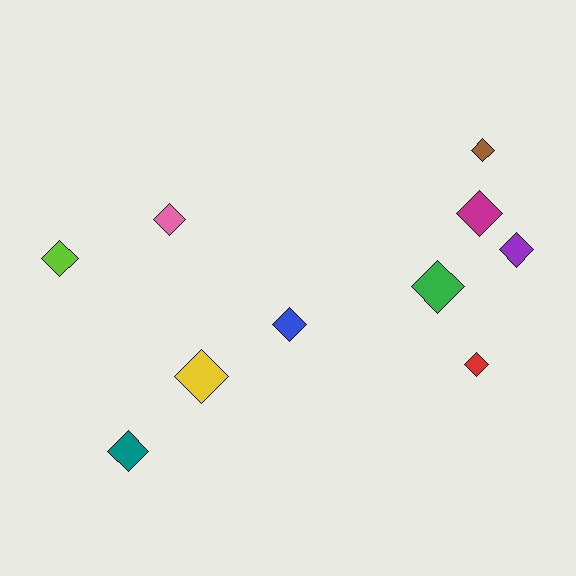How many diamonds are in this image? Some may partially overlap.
There are 10 diamonds.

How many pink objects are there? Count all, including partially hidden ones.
There is 1 pink object.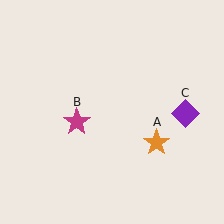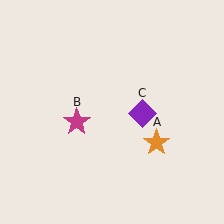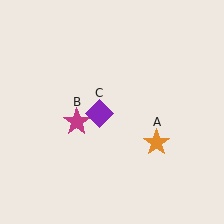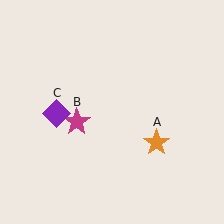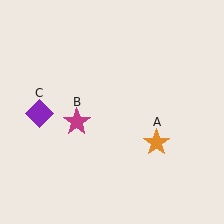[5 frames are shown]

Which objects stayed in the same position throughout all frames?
Orange star (object A) and magenta star (object B) remained stationary.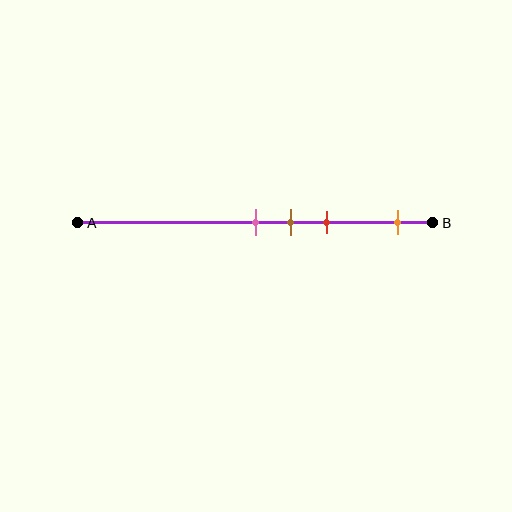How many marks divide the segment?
There are 4 marks dividing the segment.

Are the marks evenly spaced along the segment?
No, the marks are not evenly spaced.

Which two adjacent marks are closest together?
The pink and brown marks are the closest adjacent pair.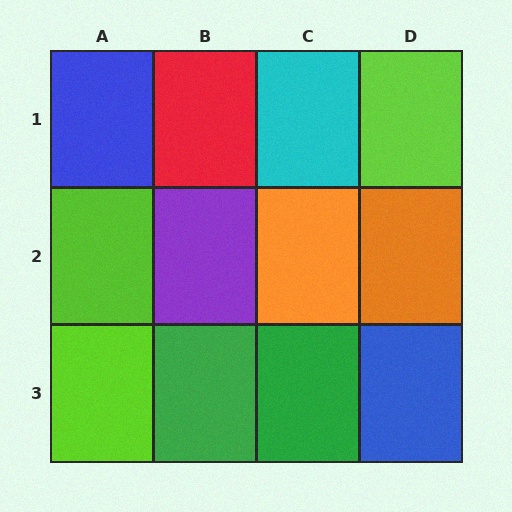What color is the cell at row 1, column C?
Cyan.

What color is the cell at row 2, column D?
Orange.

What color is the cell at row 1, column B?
Red.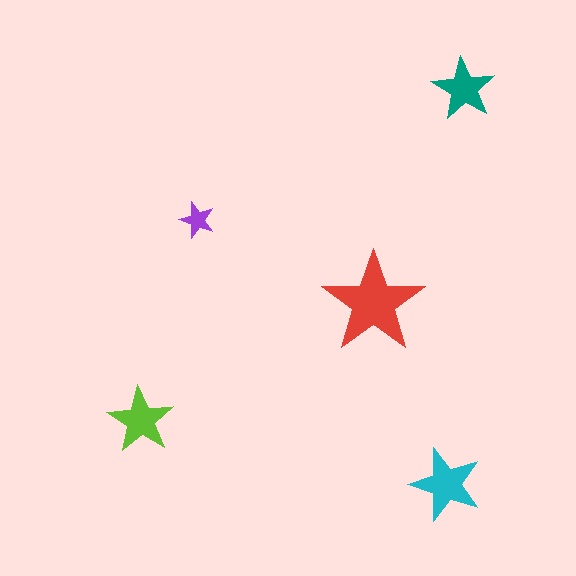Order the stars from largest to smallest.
the red one, the cyan one, the lime one, the teal one, the purple one.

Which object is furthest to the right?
The teal star is rightmost.